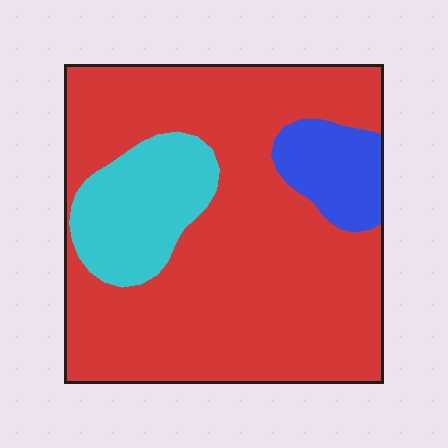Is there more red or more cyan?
Red.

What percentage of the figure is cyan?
Cyan takes up less than a quarter of the figure.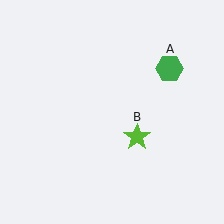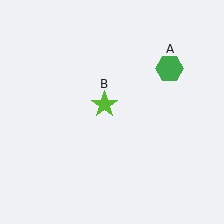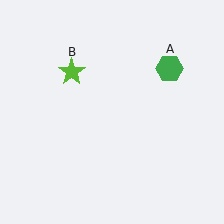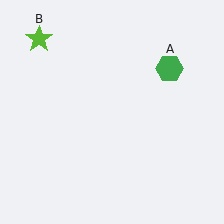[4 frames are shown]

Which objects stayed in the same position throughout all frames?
Green hexagon (object A) remained stationary.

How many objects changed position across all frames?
1 object changed position: lime star (object B).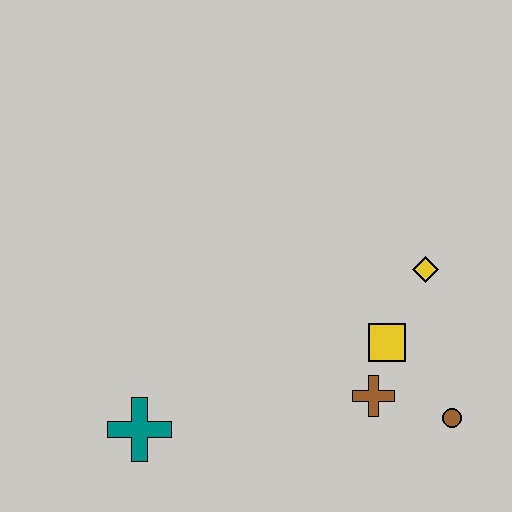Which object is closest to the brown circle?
The brown cross is closest to the brown circle.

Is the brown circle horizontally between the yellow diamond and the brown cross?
No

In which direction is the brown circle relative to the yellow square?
The brown circle is below the yellow square.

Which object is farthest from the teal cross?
The yellow diamond is farthest from the teal cross.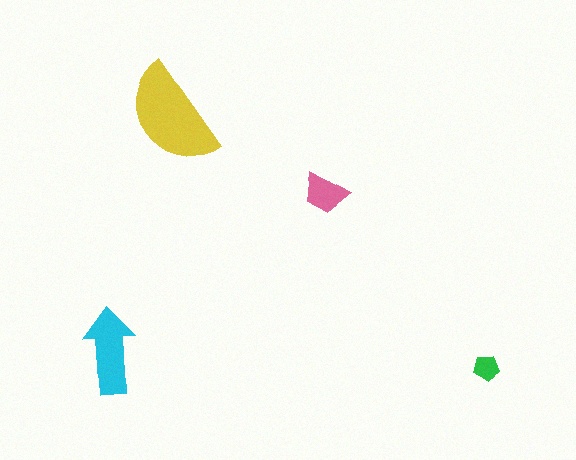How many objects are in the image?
There are 4 objects in the image.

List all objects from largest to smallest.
The yellow semicircle, the cyan arrow, the pink trapezoid, the green pentagon.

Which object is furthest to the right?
The green pentagon is rightmost.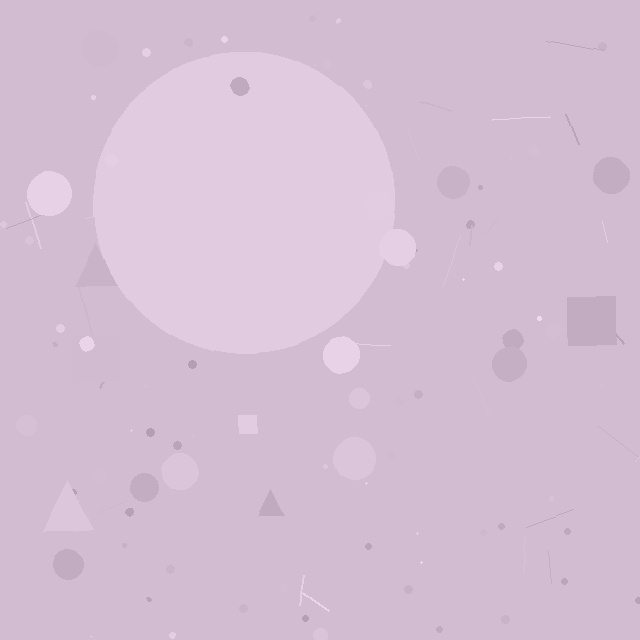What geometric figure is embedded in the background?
A circle is embedded in the background.